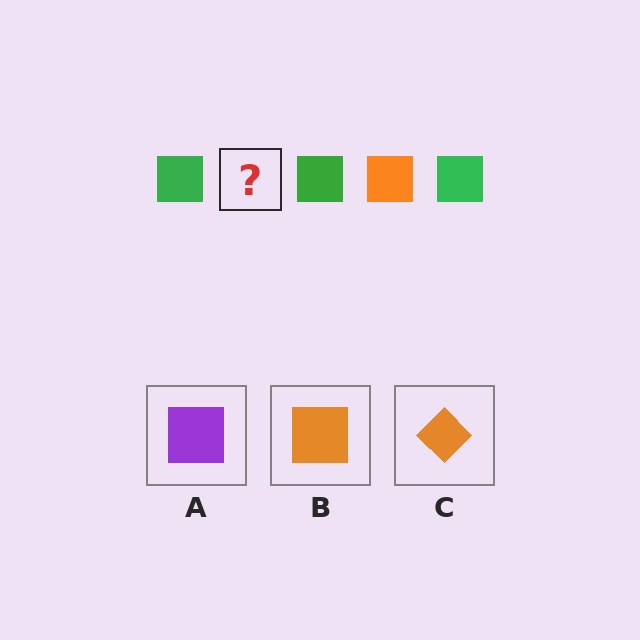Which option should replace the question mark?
Option B.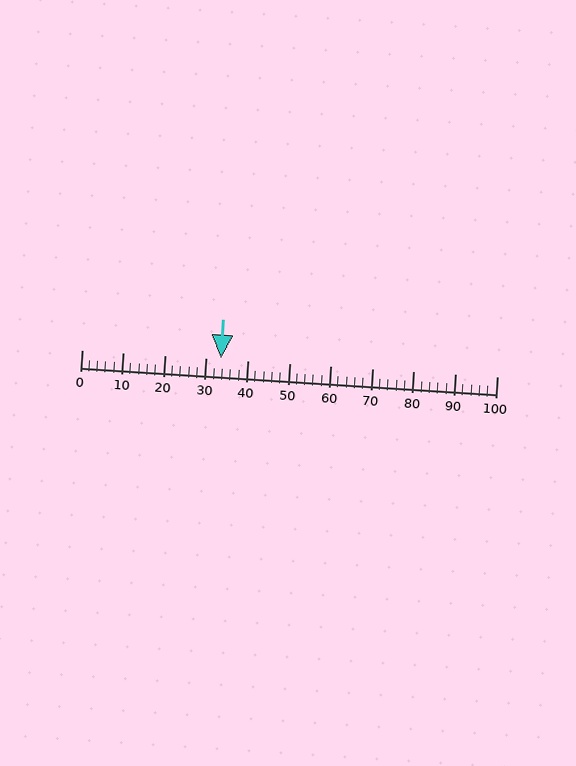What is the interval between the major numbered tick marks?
The major tick marks are spaced 10 units apart.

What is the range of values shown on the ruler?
The ruler shows values from 0 to 100.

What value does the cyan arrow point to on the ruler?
The cyan arrow points to approximately 34.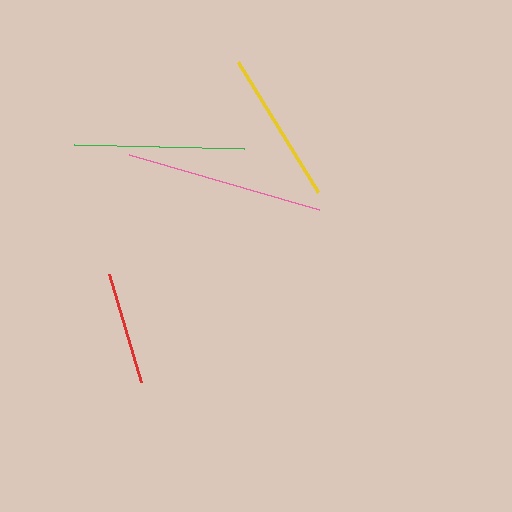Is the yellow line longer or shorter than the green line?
The green line is longer than the yellow line.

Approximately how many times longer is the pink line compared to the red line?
The pink line is approximately 1.7 times the length of the red line.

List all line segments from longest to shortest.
From longest to shortest: pink, green, yellow, red.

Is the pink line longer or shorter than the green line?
The pink line is longer than the green line.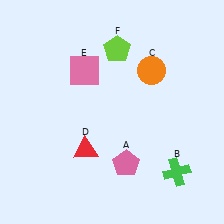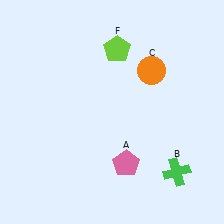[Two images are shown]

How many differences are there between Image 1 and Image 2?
There are 2 differences between the two images.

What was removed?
The pink square (E), the red triangle (D) were removed in Image 2.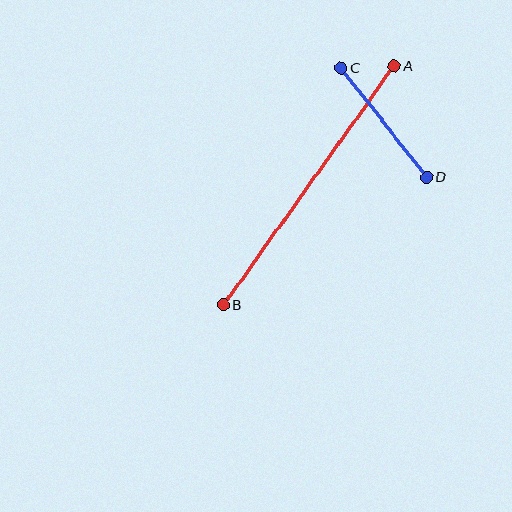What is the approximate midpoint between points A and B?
The midpoint is at approximately (309, 185) pixels.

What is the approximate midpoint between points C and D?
The midpoint is at approximately (384, 123) pixels.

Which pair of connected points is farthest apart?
Points A and B are farthest apart.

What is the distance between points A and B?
The distance is approximately 294 pixels.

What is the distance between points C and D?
The distance is approximately 139 pixels.